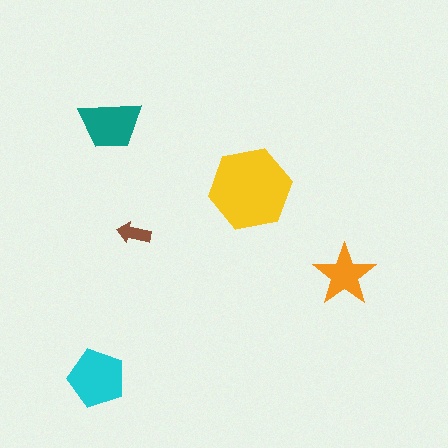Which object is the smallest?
The brown arrow.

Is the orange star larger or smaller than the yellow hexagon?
Smaller.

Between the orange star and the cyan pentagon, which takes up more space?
The cyan pentagon.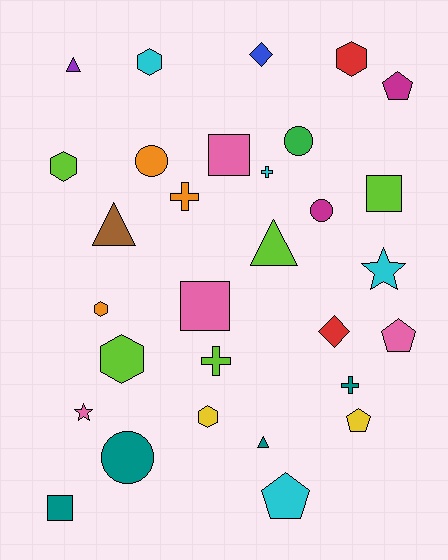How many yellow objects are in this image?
There are 2 yellow objects.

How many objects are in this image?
There are 30 objects.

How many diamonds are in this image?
There are 2 diamonds.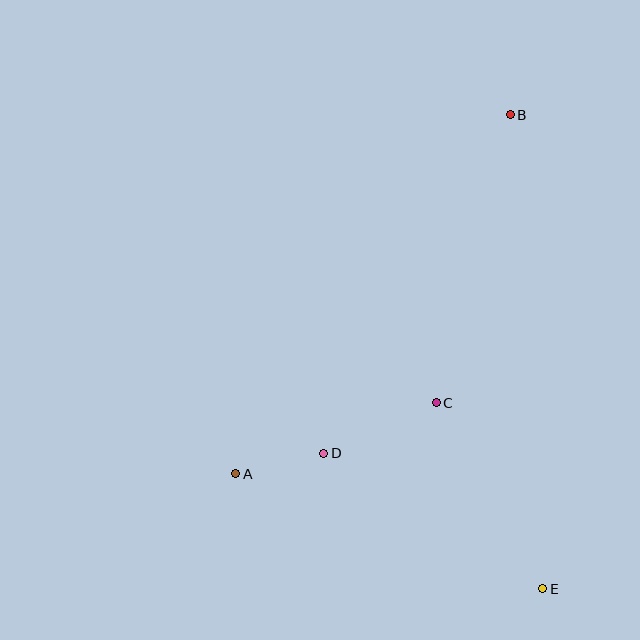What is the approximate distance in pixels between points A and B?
The distance between A and B is approximately 452 pixels.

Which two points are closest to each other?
Points A and D are closest to each other.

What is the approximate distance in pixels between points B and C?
The distance between B and C is approximately 297 pixels.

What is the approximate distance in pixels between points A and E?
The distance between A and E is approximately 328 pixels.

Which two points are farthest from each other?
Points B and E are farthest from each other.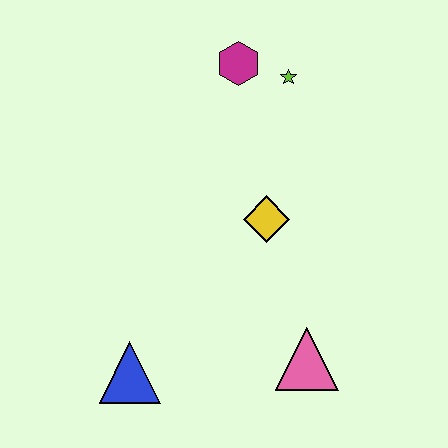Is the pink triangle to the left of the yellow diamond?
No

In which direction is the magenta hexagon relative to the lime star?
The magenta hexagon is to the left of the lime star.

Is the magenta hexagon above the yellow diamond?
Yes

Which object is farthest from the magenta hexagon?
The blue triangle is farthest from the magenta hexagon.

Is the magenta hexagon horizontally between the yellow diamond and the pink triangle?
No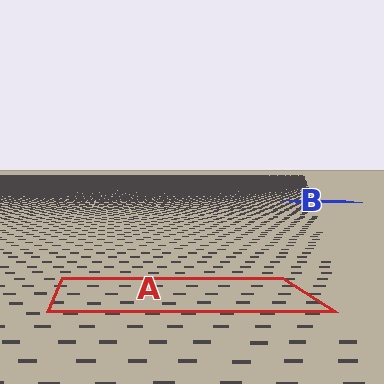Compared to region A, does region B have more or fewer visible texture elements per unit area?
Region B has more texture elements per unit area — they are packed more densely because it is farther away.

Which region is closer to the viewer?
Region A is closer. The texture elements there are larger and more spread out.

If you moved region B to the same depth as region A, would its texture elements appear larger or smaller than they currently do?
They would appear larger. At a closer depth, the same texture elements are projected at a bigger on-screen size.